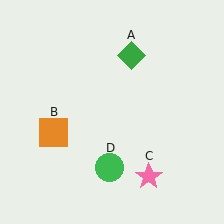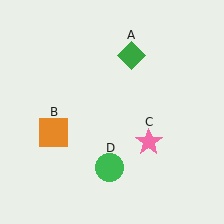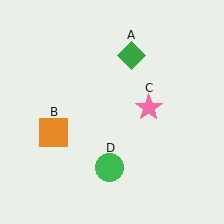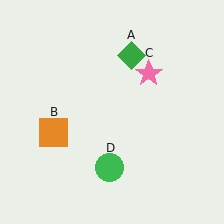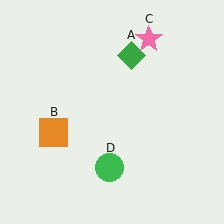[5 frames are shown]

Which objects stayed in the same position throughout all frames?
Green diamond (object A) and orange square (object B) and green circle (object D) remained stationary.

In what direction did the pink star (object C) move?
The pink star (object C) moved up.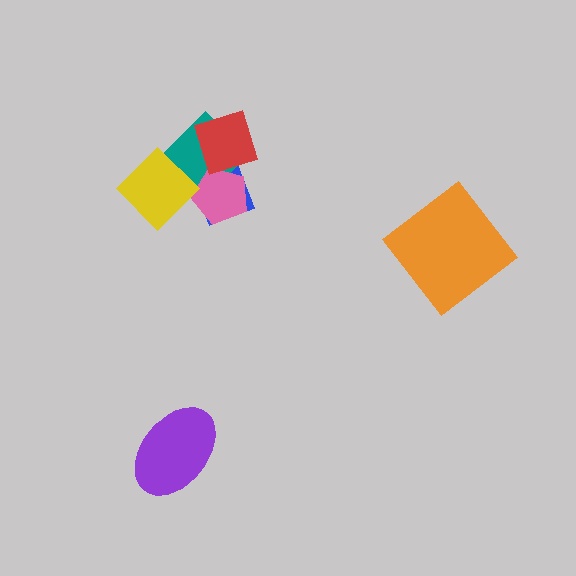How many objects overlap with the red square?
2 objects overlap with the red square.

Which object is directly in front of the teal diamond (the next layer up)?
The pink pentagon is directly in front of the teal diamond.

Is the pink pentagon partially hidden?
Yes, it is partially covered by another shape.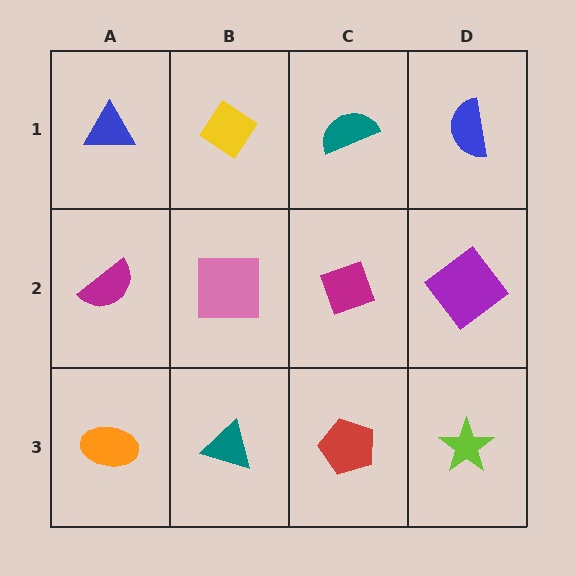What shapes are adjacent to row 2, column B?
A yellow diamond (row 1, column B), a teal triangle (row 3, column B), a magenta semicircle (row 2, column A), a magenta diamond (row 2, column C).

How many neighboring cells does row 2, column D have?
3.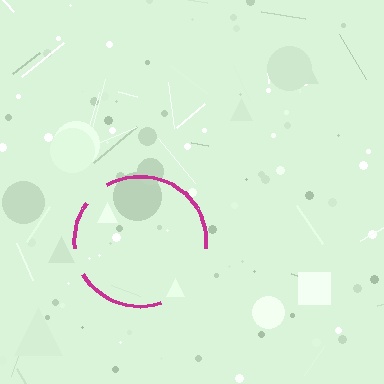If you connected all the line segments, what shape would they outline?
They would outline a circle.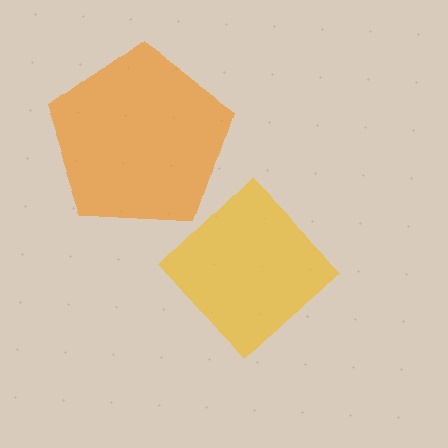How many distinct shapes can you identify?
There are 2 distinct shapes: a yellow diamond, an orange pentagon.